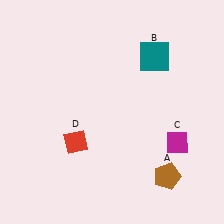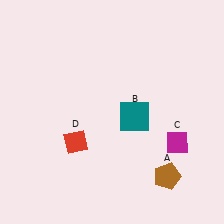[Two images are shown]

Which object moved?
The teal square (B) moved down.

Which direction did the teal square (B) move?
The teal square (B) moved down.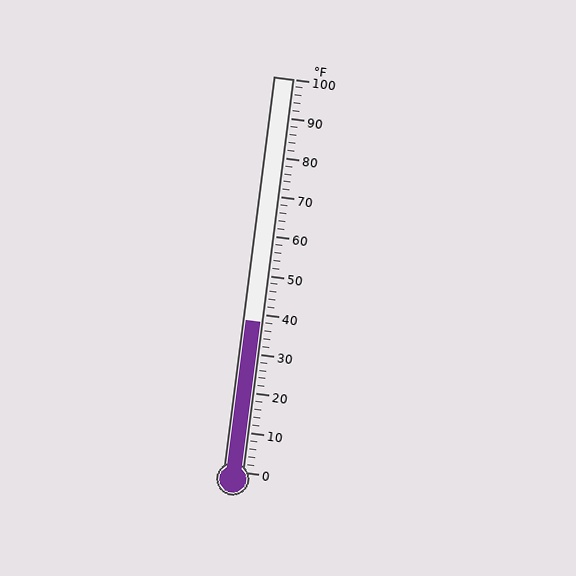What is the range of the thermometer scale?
The thermometer scale ranges from 0°F to 100°F.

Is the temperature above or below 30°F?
The temperature is above 30°F.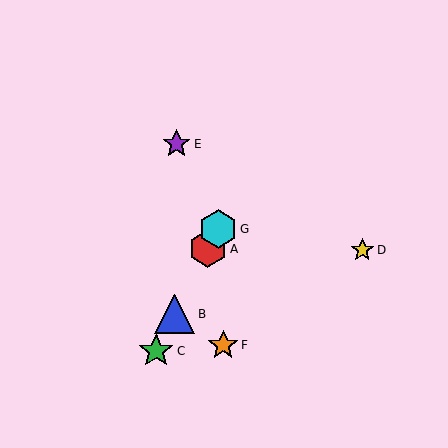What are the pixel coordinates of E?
Object E is at (177, 144).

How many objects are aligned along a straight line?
4 objects (A, B, C, G) are aligned along a straight line.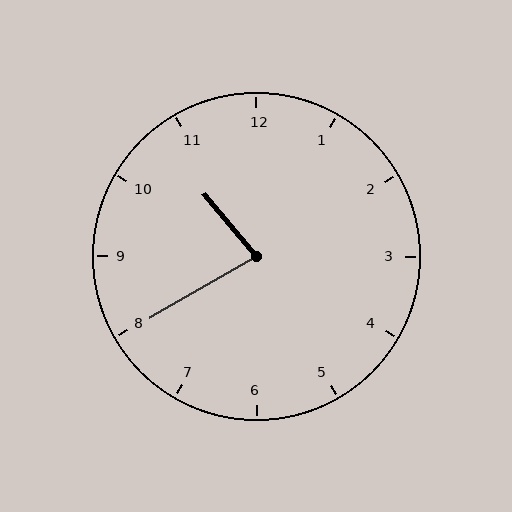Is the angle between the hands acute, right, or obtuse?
It is acute.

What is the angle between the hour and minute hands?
Approximately 80 degrees.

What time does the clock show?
10:40.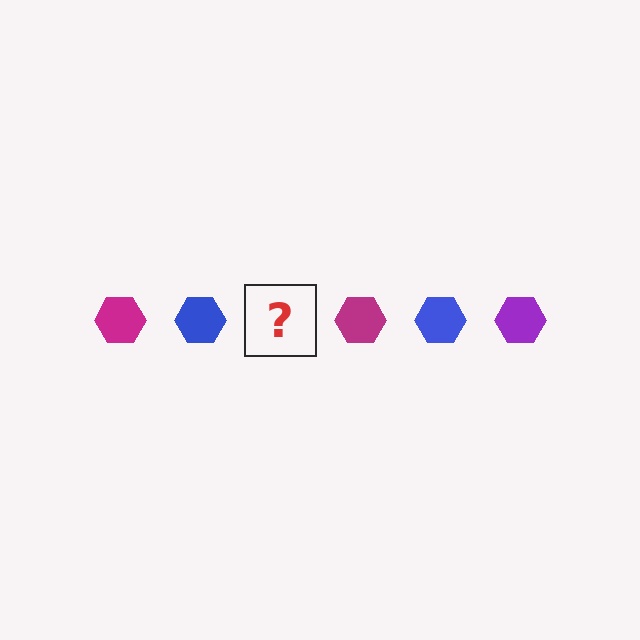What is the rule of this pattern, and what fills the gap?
The rule is that the pattern cycles through magenta, blue, purple hexagons. The gap should be filled with a purple hexagon.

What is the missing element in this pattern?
The missing element is a purple hexagon.